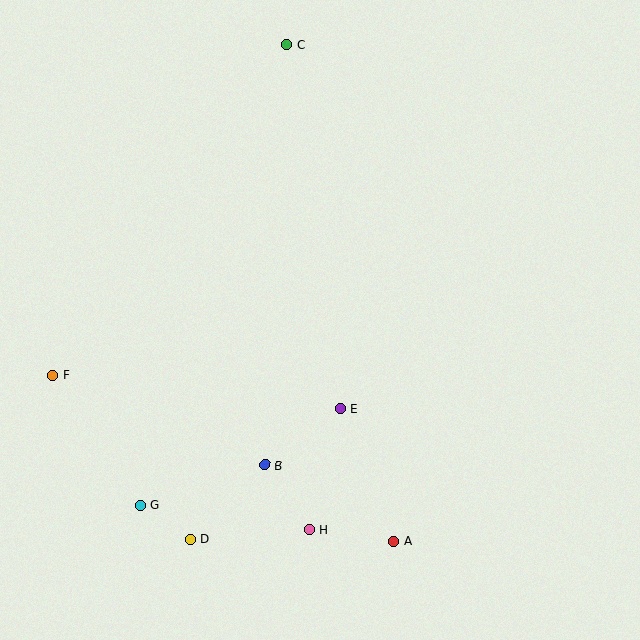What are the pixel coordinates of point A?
Point A is at (394, 541).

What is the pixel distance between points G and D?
The distance between G and D is 60 pixels.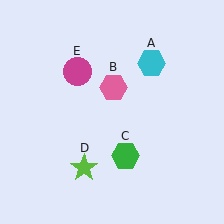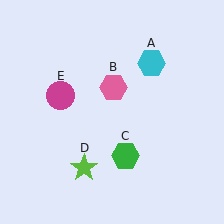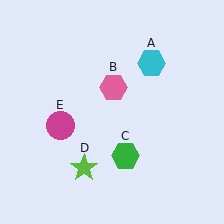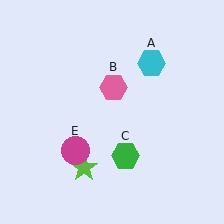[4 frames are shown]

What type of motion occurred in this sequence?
The magenta circle (object E) rotated counterclockwise around the center of the scene.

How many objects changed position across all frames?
1 object changed position: magenta circle (object E).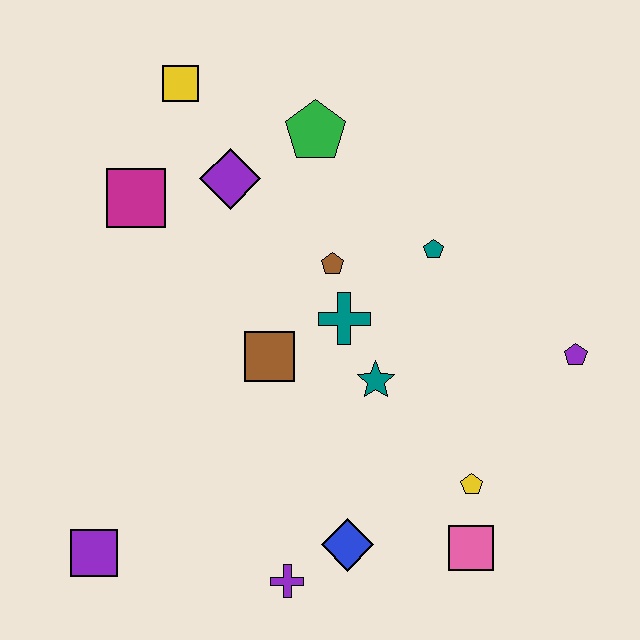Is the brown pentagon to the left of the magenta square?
No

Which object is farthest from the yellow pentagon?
The yellow square is farthest from the yellow pentagon.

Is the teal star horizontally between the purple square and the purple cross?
No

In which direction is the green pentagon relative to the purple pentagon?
The green pentagon is to the left of the purple pentagon.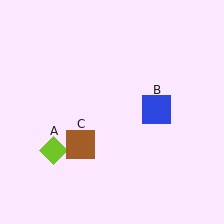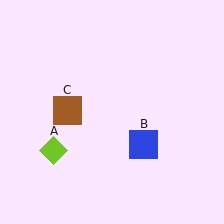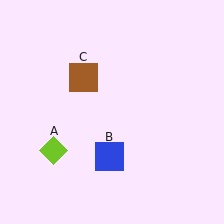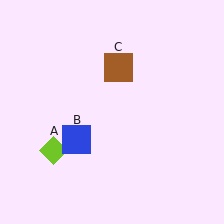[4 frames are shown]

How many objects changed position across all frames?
2 objects changed position: blue square (object B), brown square (object C).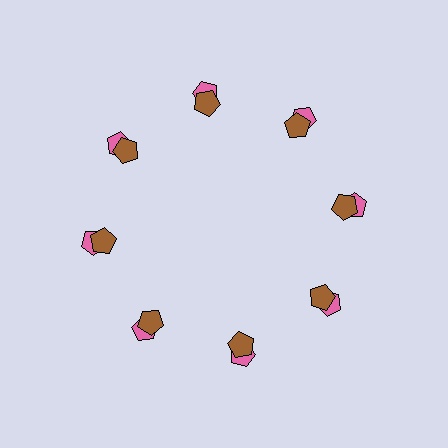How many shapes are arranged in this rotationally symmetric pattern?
There are 16 shapes, arranged in 8 groups of 2.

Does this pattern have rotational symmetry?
Yes, this pattern has 8-fold rotational symmetry. It looks the same after rotating 45 degrees around the center.